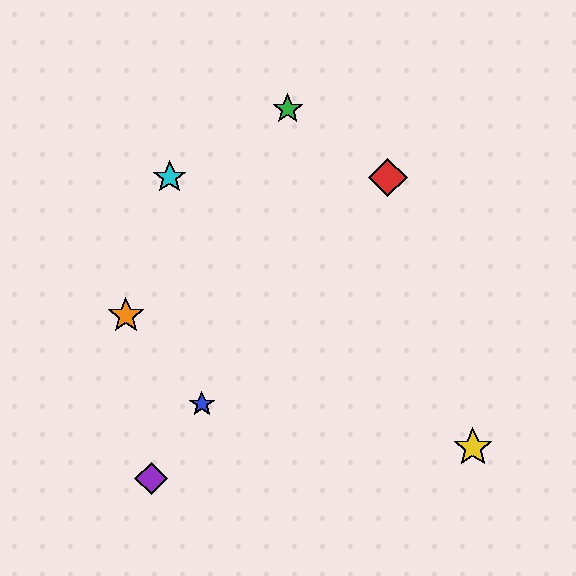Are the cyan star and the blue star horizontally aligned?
No, the cyan star is at y≈177 and the blue star is at y≈404.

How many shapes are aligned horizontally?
2 shapes (the red diamond, the cyan star) are aligned horizontally.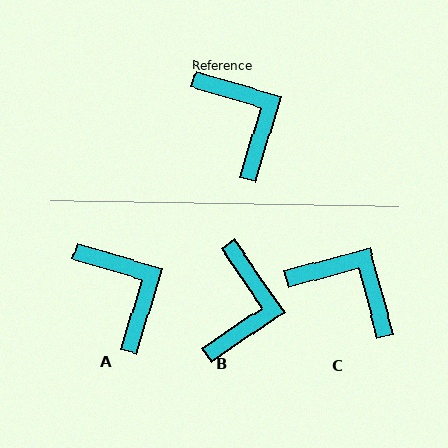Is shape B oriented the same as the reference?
No, it is off by about 39 degrees.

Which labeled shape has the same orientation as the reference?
A.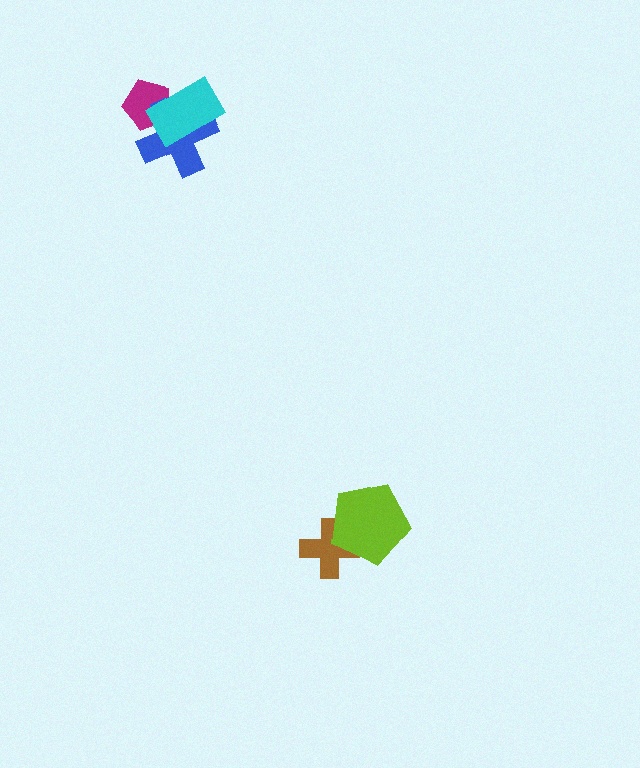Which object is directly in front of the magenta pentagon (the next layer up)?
The blue cross is directly in front of the magenta pentagon.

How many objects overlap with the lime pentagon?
1 object overlaps with the lime pentagon.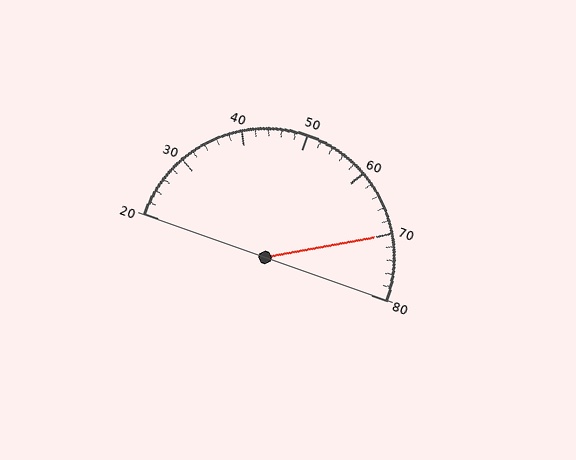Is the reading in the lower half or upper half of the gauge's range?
The reading is in the upper half of the range (20 to 80).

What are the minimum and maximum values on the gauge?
The gauge ranges from 20 to 80.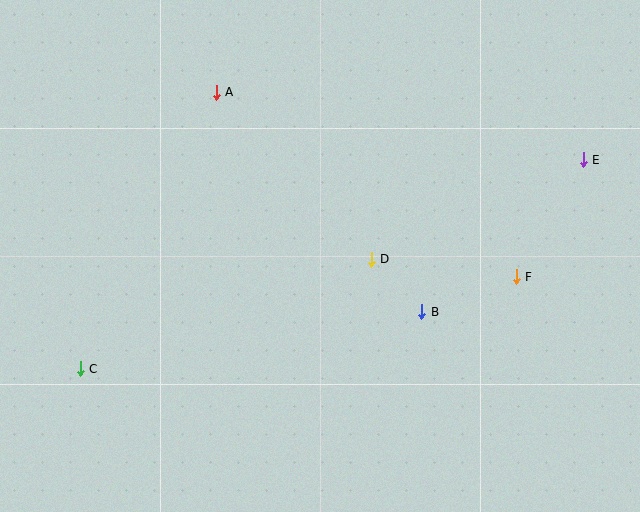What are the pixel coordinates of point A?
Point A is at (216, 92).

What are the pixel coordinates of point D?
Point D is at (371, 259).